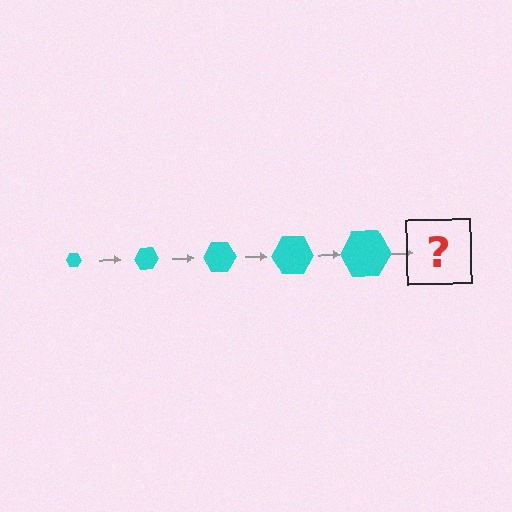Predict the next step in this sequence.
The next step is a cyan hexagon, larger than the previous one.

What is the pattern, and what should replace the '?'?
The pattern is that the hexagon gets progressively larger each step. The '?' should be a cyan hexagon, larger than the previous one.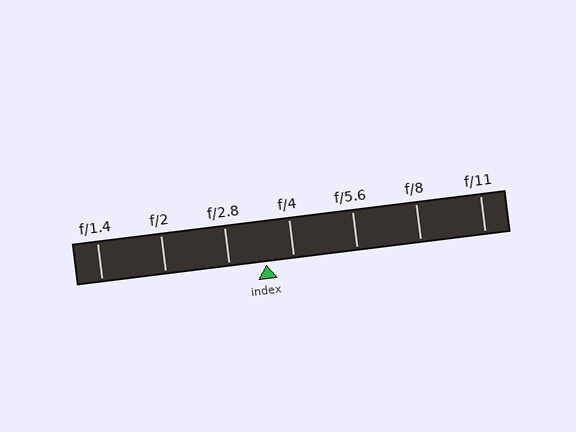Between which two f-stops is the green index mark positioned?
The index mark is between f/2.8 and f/4.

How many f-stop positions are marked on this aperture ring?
There are 7 f-stop positions marked.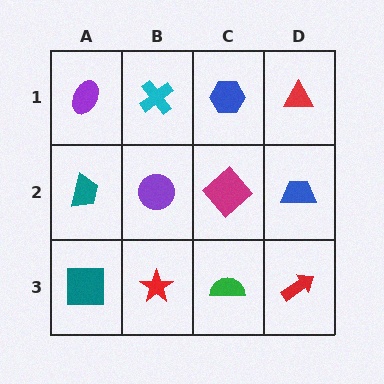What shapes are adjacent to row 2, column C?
A blue hexagon (row 1, column C), a green semicircle (row 3, column C), a purple circle (row 2, column B), a blue trapezoid (row 2, column D).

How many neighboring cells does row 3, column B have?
3.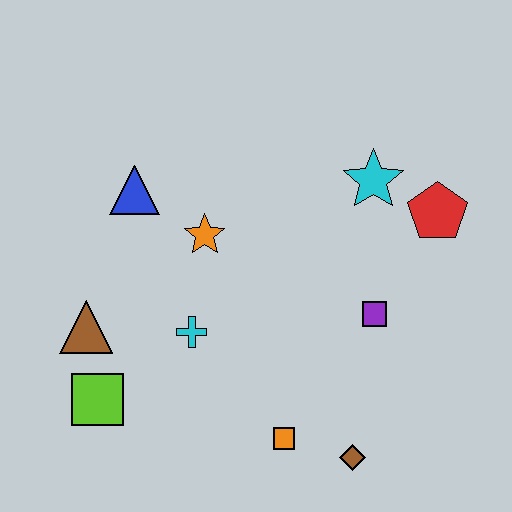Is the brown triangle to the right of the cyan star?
No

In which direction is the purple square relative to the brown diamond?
The purple square is above the brown diamond.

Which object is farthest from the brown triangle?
The red pentagon is farthest from the brown triangle.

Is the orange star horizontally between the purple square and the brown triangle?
Yes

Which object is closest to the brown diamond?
The orange square is closest to the brown diamond.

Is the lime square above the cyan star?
No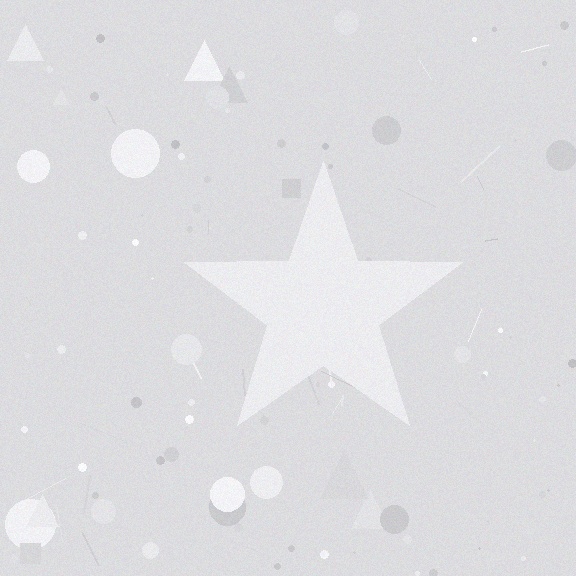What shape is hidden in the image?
A star is hidden in the image.